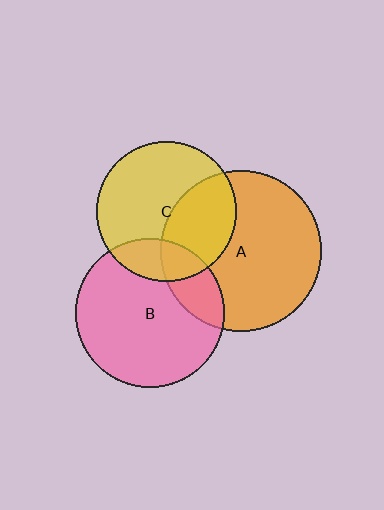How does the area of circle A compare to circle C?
Approximately 1.3 times.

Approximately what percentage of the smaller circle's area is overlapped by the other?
Approximately 35%.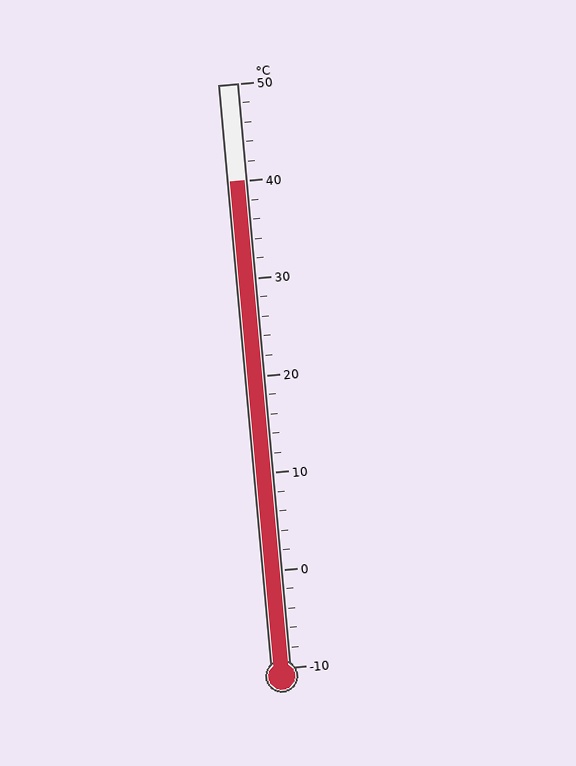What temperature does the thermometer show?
The thermometer shows approximately 40°C.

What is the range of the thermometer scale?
The thermometer scale ranges from -10°C to 50°C.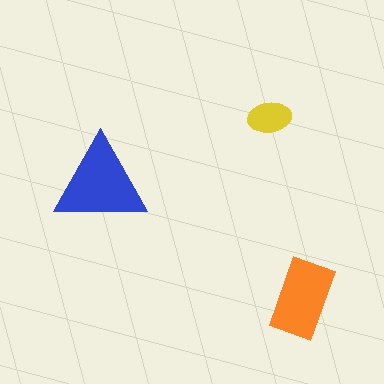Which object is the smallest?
The yellow ellipse.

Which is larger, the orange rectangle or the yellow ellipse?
The orange rectangle.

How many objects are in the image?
There are 3 objects in the image.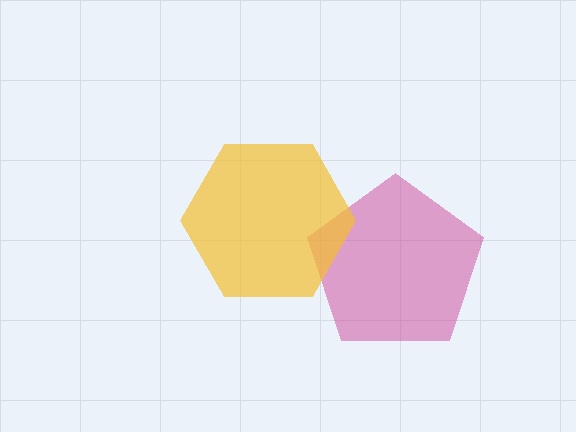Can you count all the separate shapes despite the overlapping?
Yes, there are 2 separate shapes.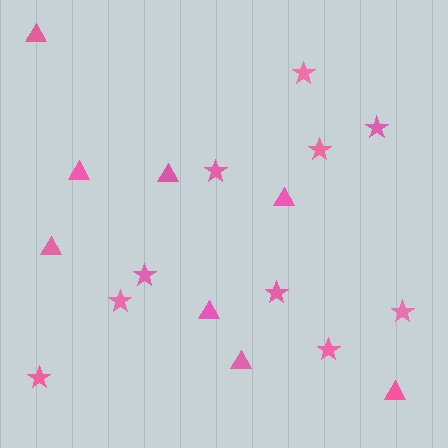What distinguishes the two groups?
There are 2 groups: one group of stars (10) and one group of triangles (8).